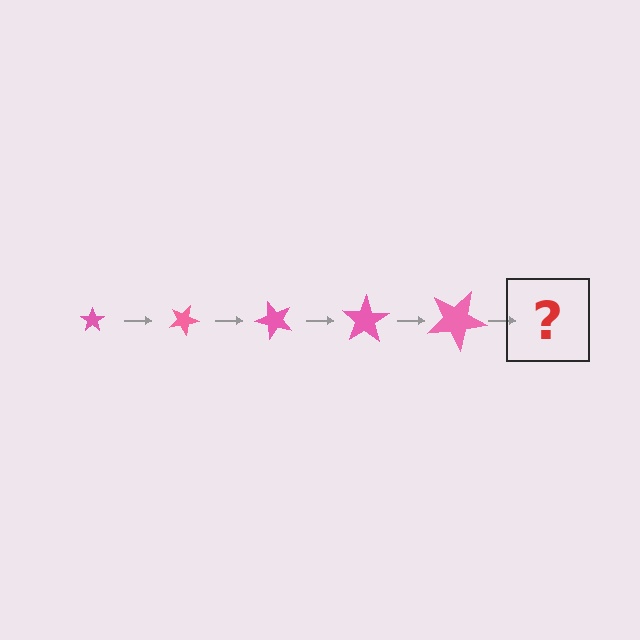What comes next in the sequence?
The next element should be a star, larger than the previous one and rotated 125 degrees from the start.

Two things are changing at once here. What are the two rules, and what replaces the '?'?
The two rules are that the star grows larger each step and it rotates 25 degrees each step. The '?' should be a star, larger than the previous one and rotated 125 degrees from the start.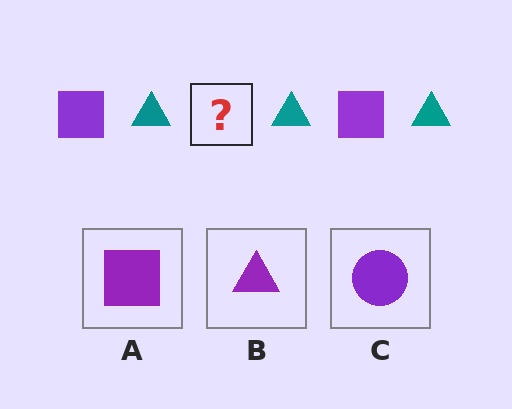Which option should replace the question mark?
Option A.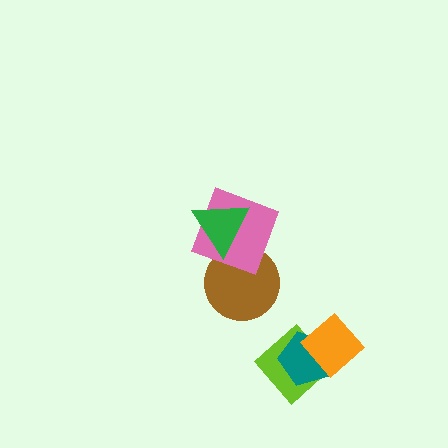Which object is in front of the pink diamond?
The green triangle is in front of the pink diamond.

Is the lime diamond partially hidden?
Yes, it is partially covered by another shape.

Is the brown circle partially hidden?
Yes, it is partially covered by another shape.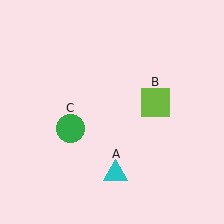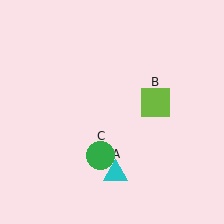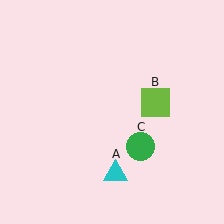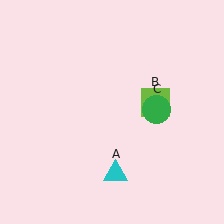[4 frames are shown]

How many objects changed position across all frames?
1 object changed position: green circle (object C).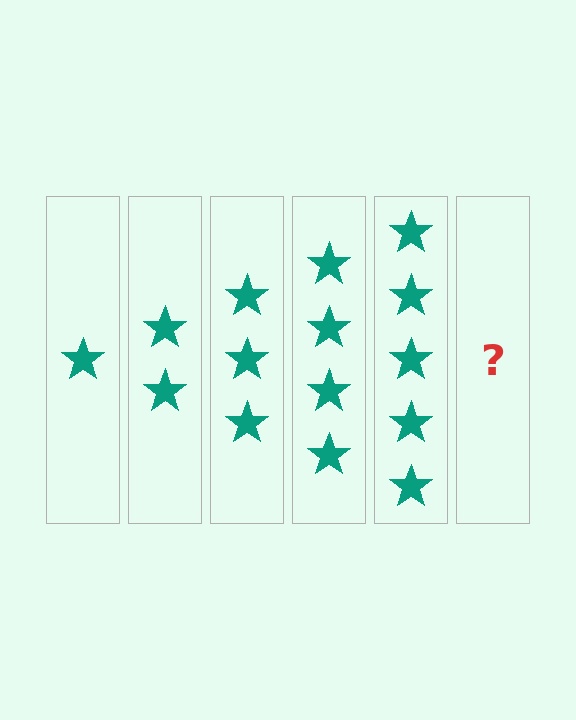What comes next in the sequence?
The next element should be 6 stars.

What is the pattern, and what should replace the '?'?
The pattern is that each step adds one more star. The '?' should be 6 stars.